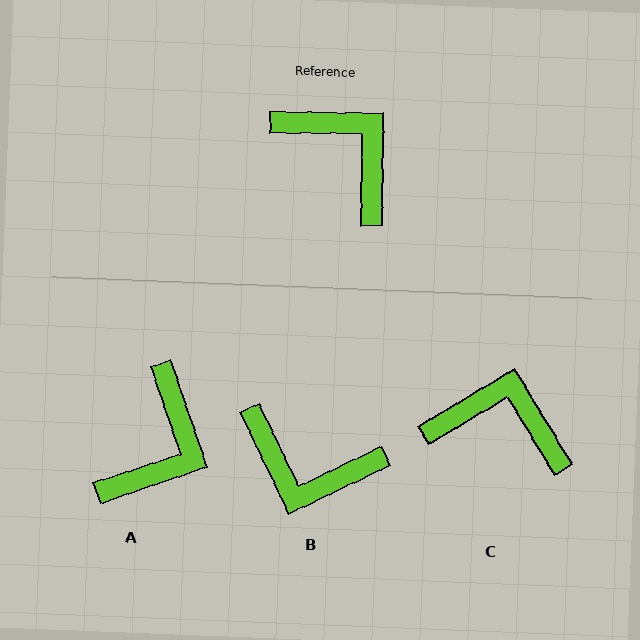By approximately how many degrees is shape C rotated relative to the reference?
Approximately 32 degrees counter-clockwise.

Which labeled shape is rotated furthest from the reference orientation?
B, about 154 degrees away.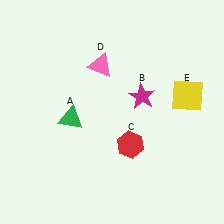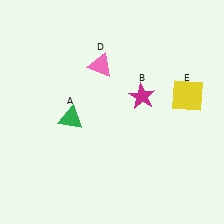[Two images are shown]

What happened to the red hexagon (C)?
The red hexagon (C) was removed in Image 2. It was in the bottom-right area of Image 1.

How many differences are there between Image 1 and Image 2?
There is 1 difference between the two images.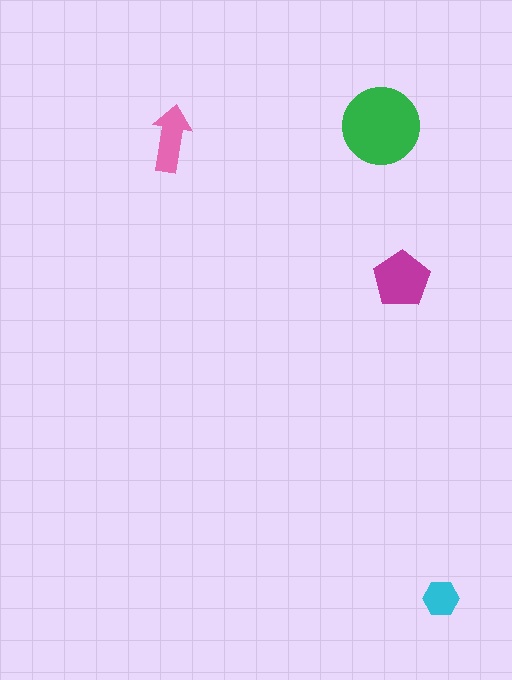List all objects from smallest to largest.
The cyan hexagon, the pink arrow, the magenta pentagon, the green circle.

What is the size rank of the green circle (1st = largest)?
1st.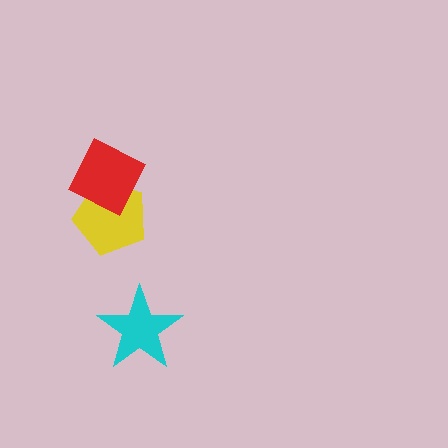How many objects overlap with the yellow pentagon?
1 object overlaps with the yellow pentagon.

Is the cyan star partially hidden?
No, no other shape covers it.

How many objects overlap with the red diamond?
1 object overlaps with the red diamond.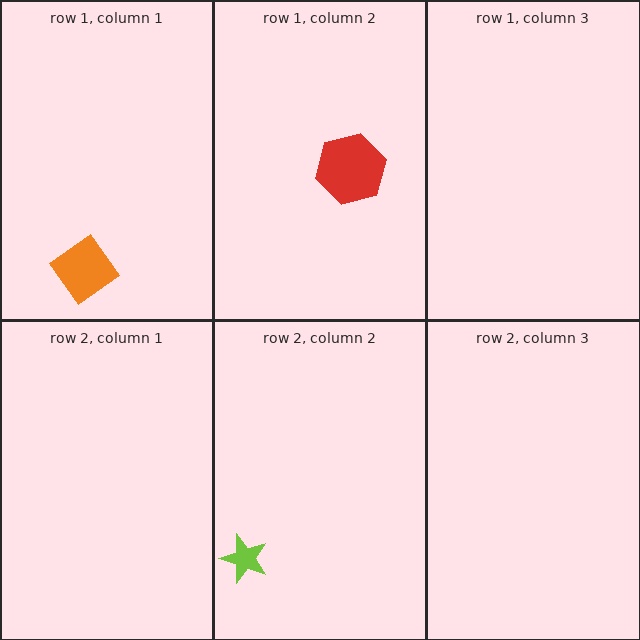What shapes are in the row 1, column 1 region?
The orange diamond.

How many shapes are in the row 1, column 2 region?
1.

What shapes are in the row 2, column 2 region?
The lime star.